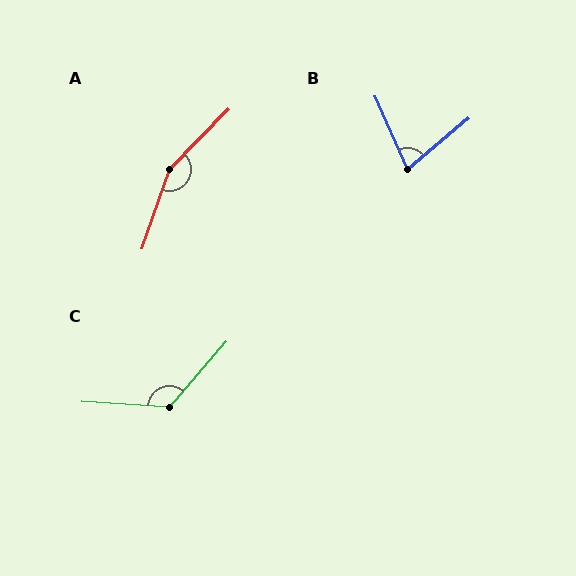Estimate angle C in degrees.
Approximately 128 degrees.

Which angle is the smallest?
B, at approximately 74 degrees.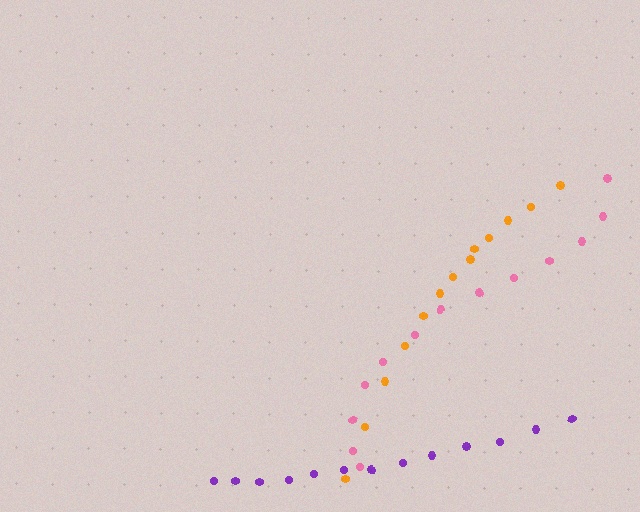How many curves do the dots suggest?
There are 3 distinct paths.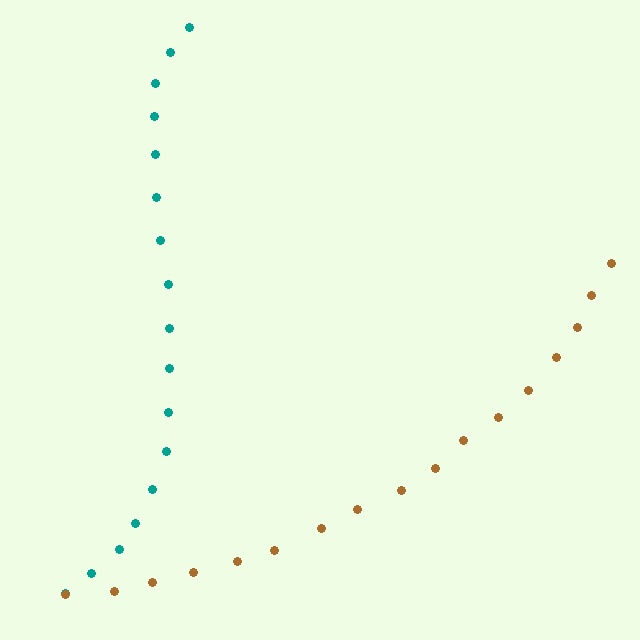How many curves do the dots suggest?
There are 2 distinct paths.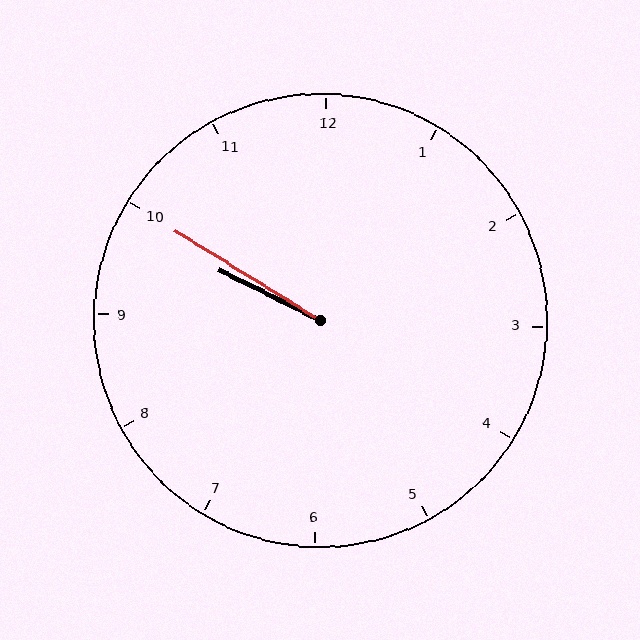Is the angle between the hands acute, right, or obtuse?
It is acute.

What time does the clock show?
9:50.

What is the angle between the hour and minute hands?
Approximately 5 degrees.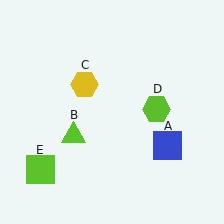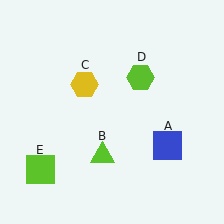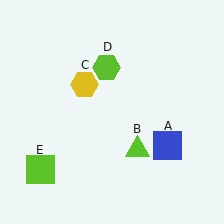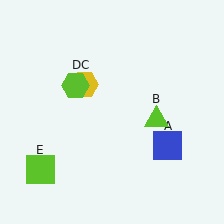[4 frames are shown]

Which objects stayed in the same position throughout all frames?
Blue square (object A) and yellow hexagon (object C) and lime square (object E) remained stationary.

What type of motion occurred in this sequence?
The lime triangle (object B), lime hexagon (object D) rotated counterclockwise around the center of the scene.